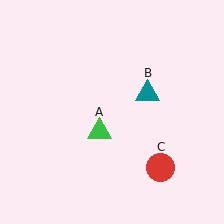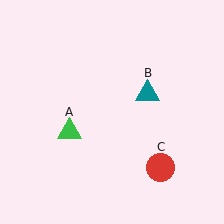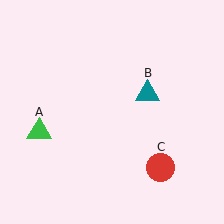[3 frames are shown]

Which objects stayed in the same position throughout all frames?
Teal triangle (object B) and red circle (object C) remained stationary.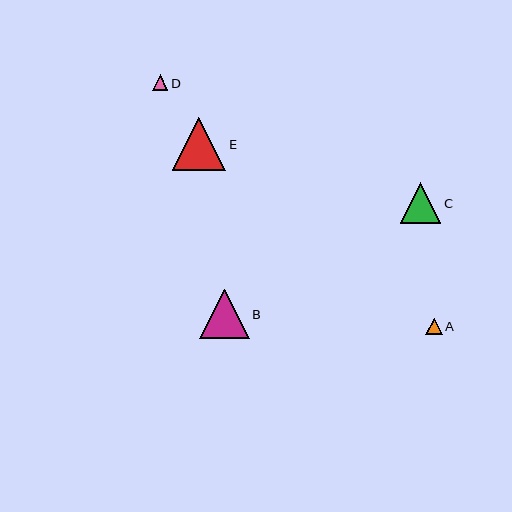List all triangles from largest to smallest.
From largest to smallest: E, B, C, A, D.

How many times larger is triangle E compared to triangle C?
Triangle E is approximately 1.3 times the size of triangle C.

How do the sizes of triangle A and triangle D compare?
Triangle A and triangle D are approximately the same size.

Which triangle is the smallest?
Triangle D is the smallest with a size of approximately 15 pixels.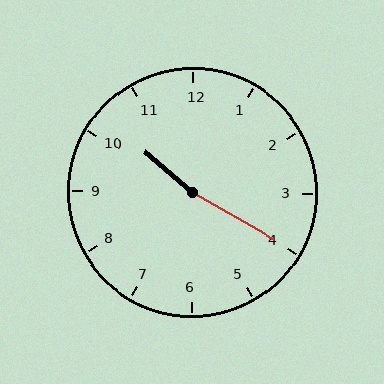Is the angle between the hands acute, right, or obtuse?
It is obtuse.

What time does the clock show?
10:20.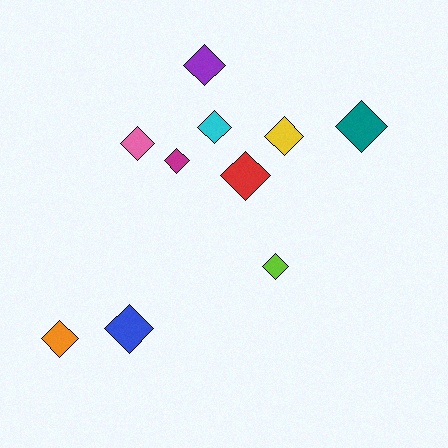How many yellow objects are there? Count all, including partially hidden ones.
There is 1 yellow object.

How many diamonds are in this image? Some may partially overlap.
There are 10 diamonds.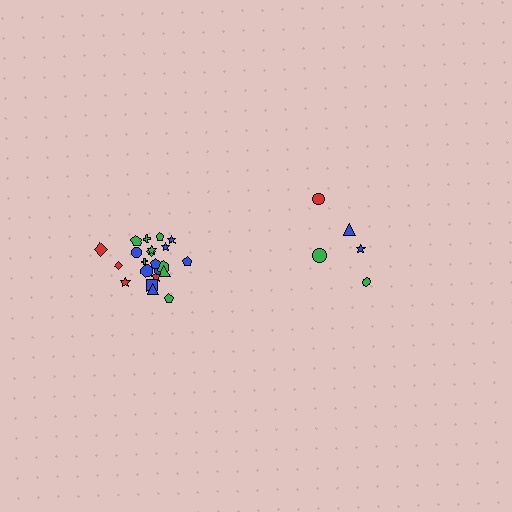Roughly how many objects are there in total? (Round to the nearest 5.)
Roughly 25 objects in total.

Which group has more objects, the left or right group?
The left group.